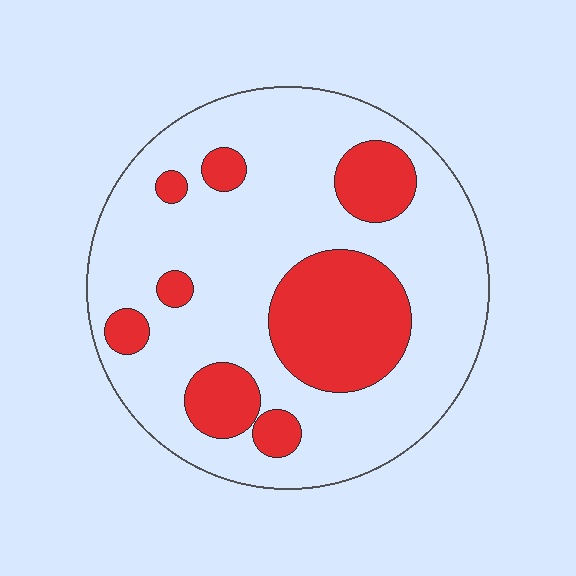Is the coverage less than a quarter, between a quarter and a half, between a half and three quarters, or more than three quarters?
Between a quarter and a half.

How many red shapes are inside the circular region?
8.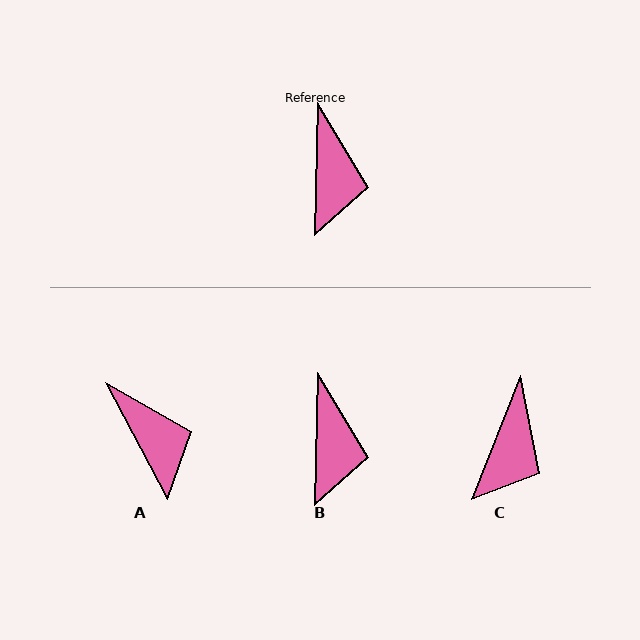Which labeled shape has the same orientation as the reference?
B.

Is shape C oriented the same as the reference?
No, it is off by about 21 degrees.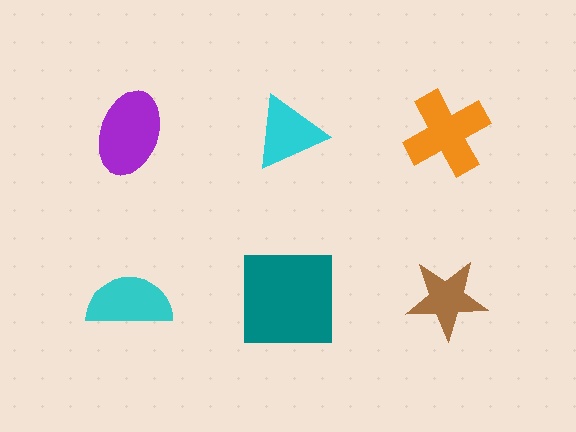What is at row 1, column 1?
A purple ellipse.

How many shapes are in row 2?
3 shapes.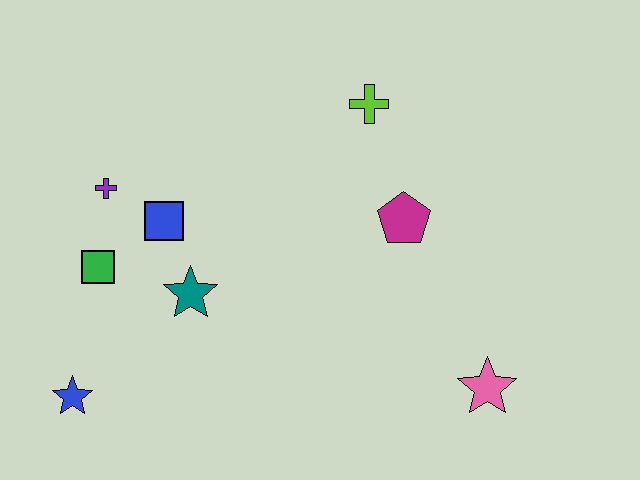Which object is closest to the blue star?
The green square is closest to the blue star.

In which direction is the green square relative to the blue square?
The green square is to the left of the blue square.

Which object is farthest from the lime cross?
The blue star is farthest from the lime cross.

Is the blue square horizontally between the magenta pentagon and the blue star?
Yes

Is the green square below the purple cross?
Yes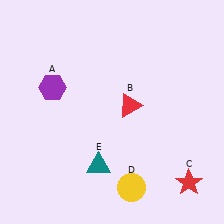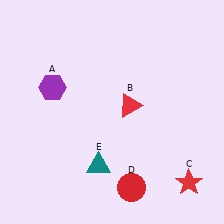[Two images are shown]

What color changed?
The circle (D) changed from yellow in Image 1 to red in Image 2.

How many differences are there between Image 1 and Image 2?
There is 1 difference between the two images.